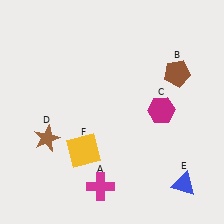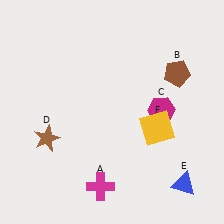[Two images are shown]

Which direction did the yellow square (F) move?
The yellow square (F) moved right.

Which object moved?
The yellow square (F) moved right.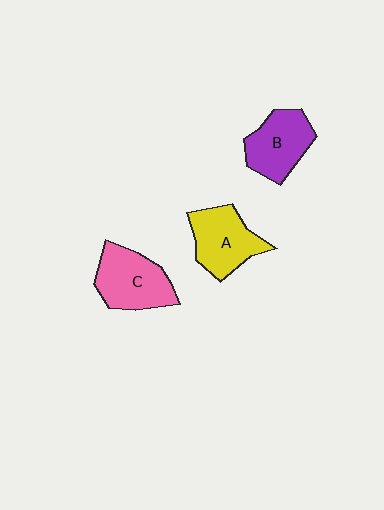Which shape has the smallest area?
Shape B (purple).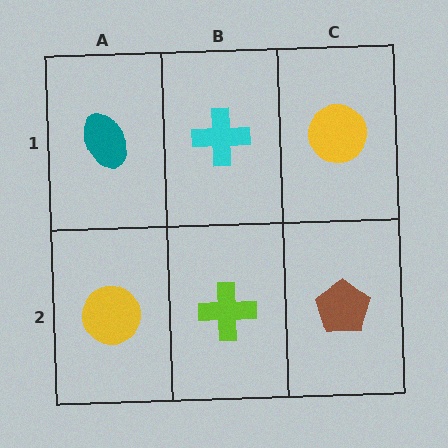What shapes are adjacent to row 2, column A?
A teal ellipse (row 1, column A), a lime cross (row 2, column B).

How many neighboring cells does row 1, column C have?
2.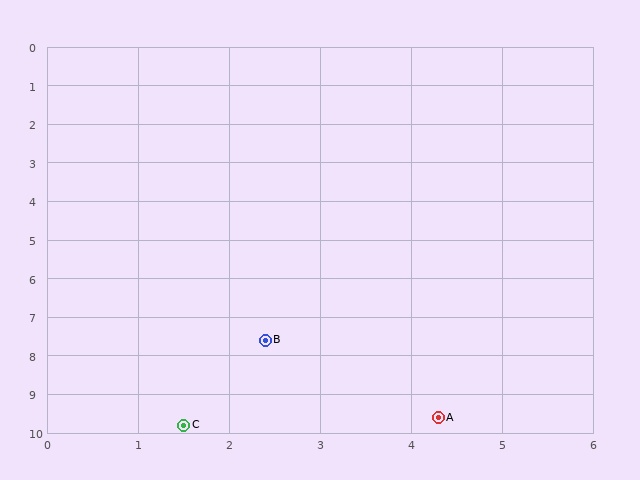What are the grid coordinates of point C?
Point C is at approximately (1.5, 9.8).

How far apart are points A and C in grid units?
Points A and C are about 2.8 grid units apart.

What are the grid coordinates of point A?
Point A is at approximately (4.3, 9.6).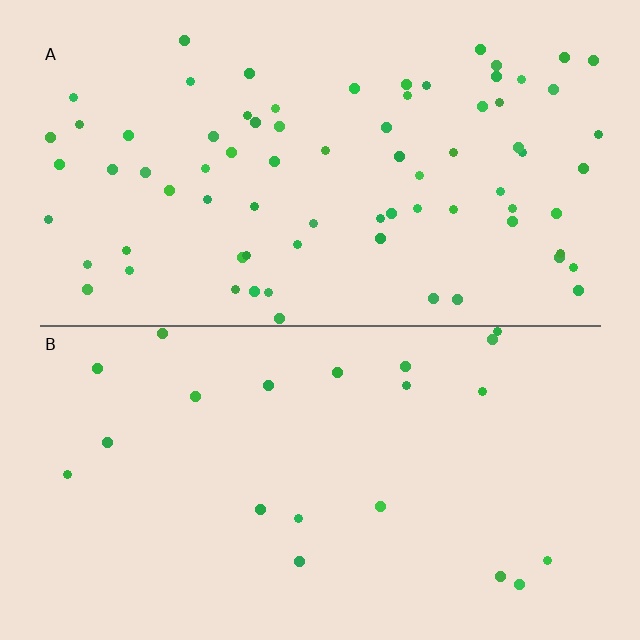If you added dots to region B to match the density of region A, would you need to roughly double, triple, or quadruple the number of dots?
Approximately quadruple.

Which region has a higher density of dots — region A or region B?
A (the top).